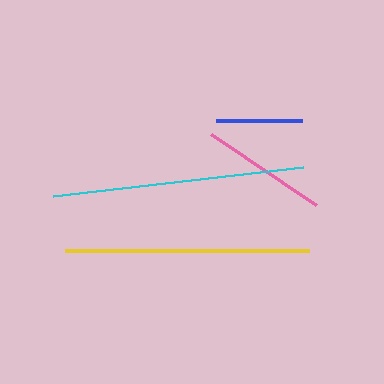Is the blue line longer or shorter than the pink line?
The pink line is longer than the blue line.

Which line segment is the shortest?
The blue line is the shortest at approximately 86 pixels.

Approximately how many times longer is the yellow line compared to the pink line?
The yellow line is approximately 1.9 times the length of the pink line.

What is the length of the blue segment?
The blue segment is approximately 86 pixels long.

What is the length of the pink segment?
The pink segment is approximately 127 pixels long.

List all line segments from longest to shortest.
From longest to shortest: cyan, yellow, pink, blue.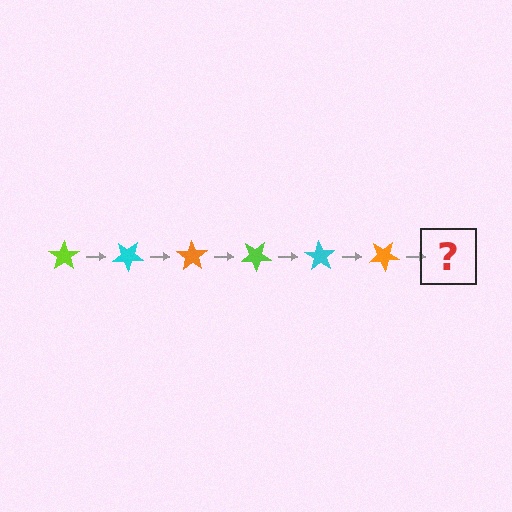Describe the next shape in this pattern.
It should be a lime star, rotated 210 degrees from the start.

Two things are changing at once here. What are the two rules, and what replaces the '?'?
The two rules are that it rotates 35 degrees each step and the color cycles through lime, cyan, and orange. The '?' should be a lime star, rotated 210 degrees from the start.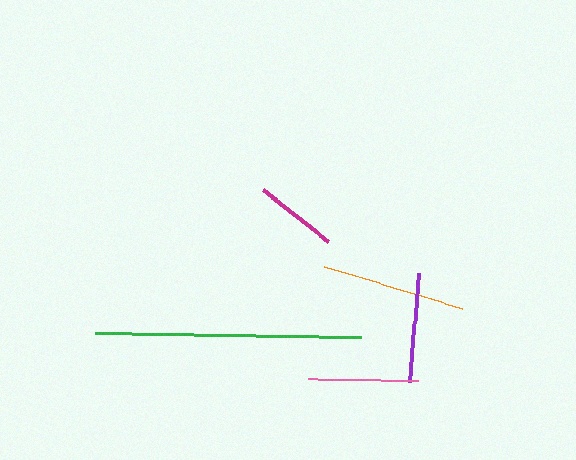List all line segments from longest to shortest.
From longest to shortest: green, orange, purple, pink, magenta.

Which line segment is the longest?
The green line is the longest at approximately 266 pixels.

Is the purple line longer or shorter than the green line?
The green line is longer than the purple line.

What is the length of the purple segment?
The purple segment is approximately 110 pixels long.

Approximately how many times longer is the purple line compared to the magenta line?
The purple line is approximately 1.3 times the length of the magenta line.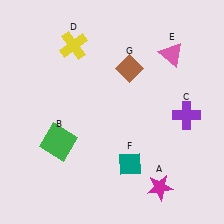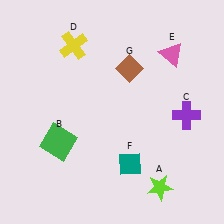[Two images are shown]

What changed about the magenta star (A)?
In Image 1, A is magenta. In Image 2, it changed to lime.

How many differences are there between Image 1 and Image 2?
There is 1 difference between the two images.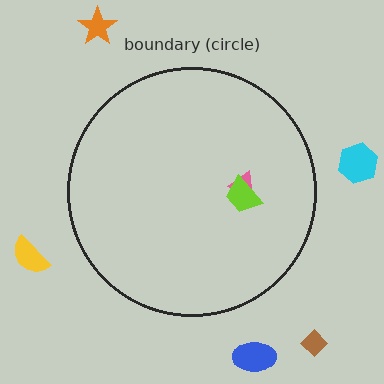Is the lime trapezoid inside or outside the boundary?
Inside.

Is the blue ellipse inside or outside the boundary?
Outside.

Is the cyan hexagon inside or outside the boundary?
Outside.